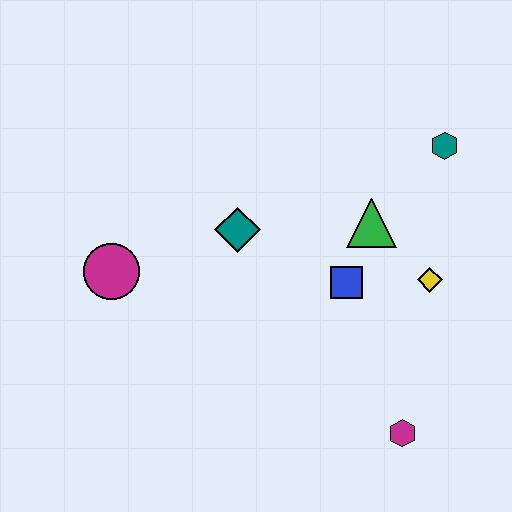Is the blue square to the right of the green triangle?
No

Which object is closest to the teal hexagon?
The green triangle is closest to the teal hexagon.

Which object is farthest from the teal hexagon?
The magenta circle is farthest from the teal hexagon.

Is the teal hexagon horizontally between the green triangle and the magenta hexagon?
No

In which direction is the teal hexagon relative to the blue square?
The teal hexagon is above the blue square.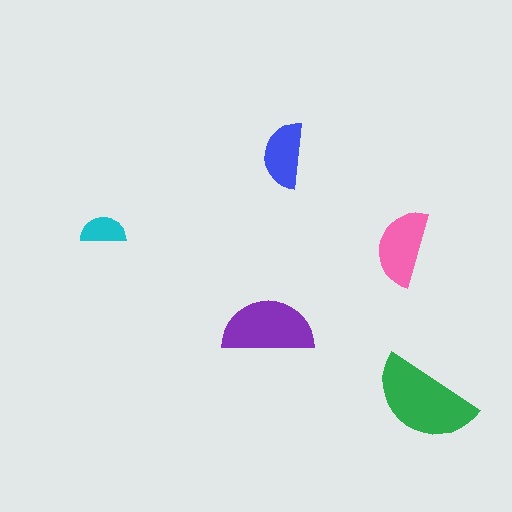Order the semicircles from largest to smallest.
the green one, the purple one, the pink one, the blue one, the cyan one.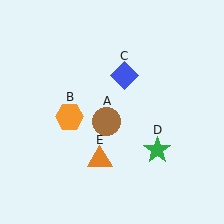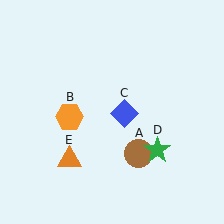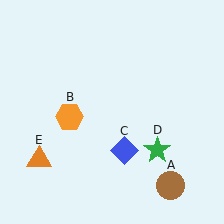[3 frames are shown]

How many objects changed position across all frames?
3 objects changed position: brown circle (object A), blue diamond (object C), orange triangle (object E).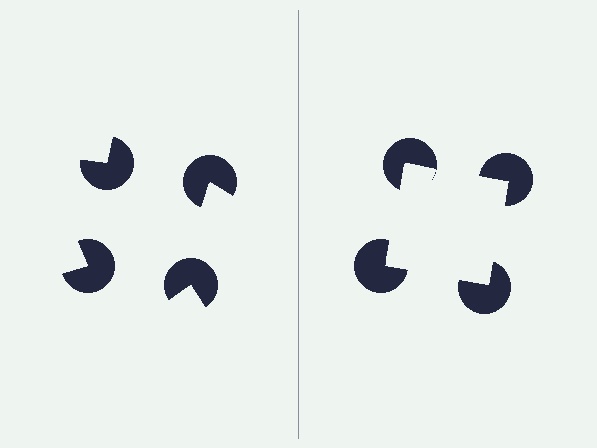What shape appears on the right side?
An illusory square.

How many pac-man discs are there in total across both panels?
8 — 4 on each side.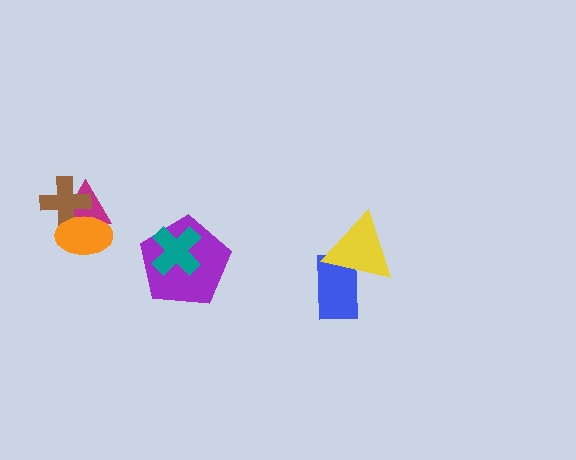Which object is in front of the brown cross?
The orange ellipse is in front of the brown cross.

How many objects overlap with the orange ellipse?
2 objects overlap with the orange ellipse.